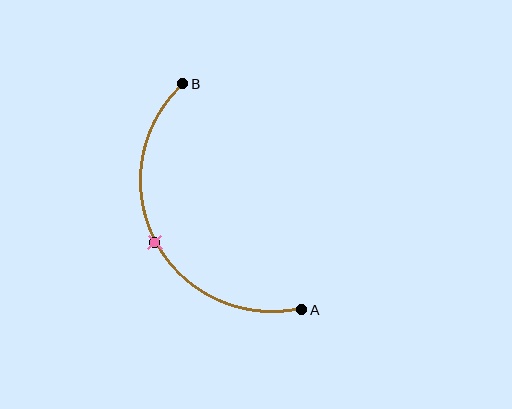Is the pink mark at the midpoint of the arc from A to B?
Yes. The pink mark lies on the arc at equal arc-length from both A and B — it is the arc midpoint.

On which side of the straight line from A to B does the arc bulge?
The arc bulges to the left of the straight line connecting A and B.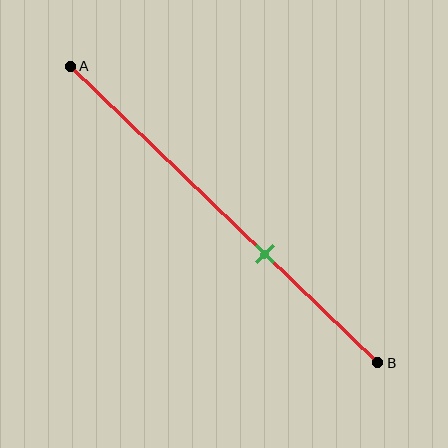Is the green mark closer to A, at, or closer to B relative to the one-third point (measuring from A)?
The green mark is closer to point B than the one-third point of segment AB.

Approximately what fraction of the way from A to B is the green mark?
The green mark is approximately 65% of the way from A to B.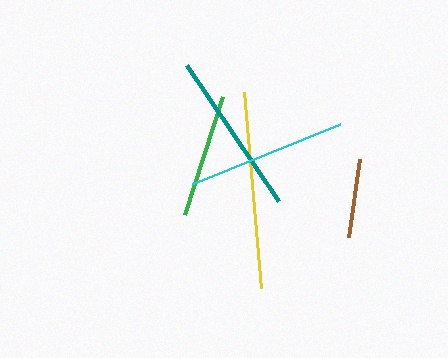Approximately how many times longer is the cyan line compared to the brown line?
The cyan line is approximately 2.0 times the length of the brown line.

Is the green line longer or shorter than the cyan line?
The cyan line is longer than the green line.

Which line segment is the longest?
The yellow line is the longest at approximately 197 pixels.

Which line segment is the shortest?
The brown line is the shortest at approximately 79 pixels.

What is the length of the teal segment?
The teal segment is approximately 163 pixels long.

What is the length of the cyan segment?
The cyan segment is approximately 160 pixels long.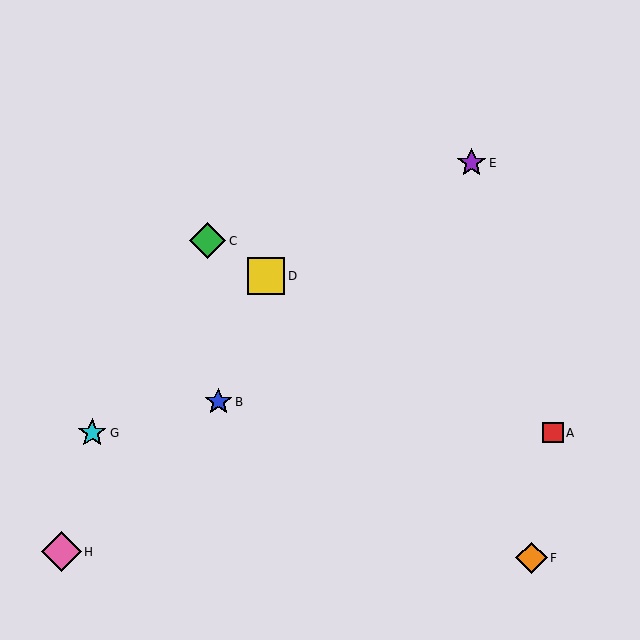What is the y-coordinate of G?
Object G is at y≈433.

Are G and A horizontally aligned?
Yes, both are at y≈433.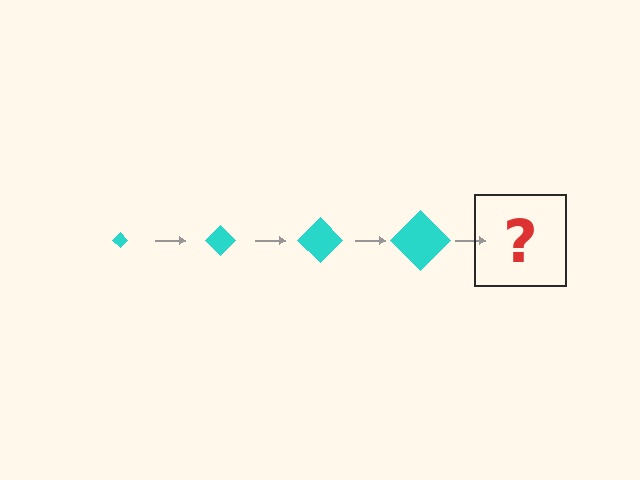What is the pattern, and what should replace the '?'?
The pattern is that the diamond gets progressively larger each step. The '?' should be a cyan diamond, larger than the previous one.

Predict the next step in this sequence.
The next step is a cyan diamond, larger than the previous one.